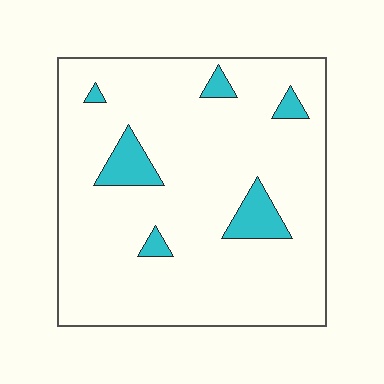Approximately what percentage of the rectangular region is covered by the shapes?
Approximately 10%.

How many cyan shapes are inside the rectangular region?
6.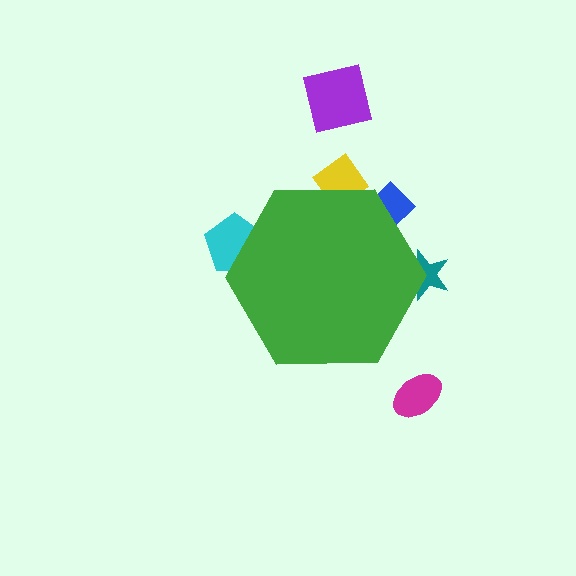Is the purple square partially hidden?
No, the purple square is fully visible.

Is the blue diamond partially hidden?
Yes, the blue diamond is partially hidden behind the green hexagon.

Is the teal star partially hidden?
Yes, the teal star is partially hidden behind the green hexagon.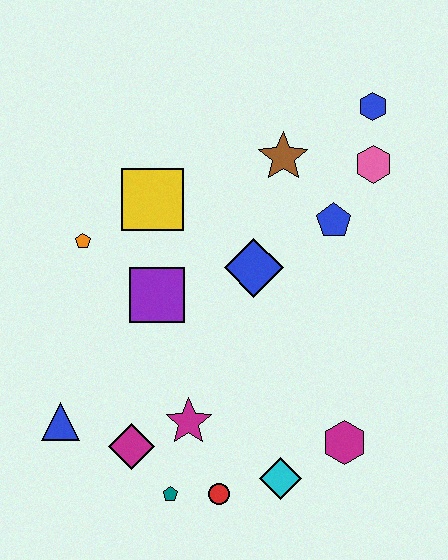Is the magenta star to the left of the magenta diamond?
No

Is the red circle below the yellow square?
Yes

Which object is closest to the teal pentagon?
The red circle is closest to the teal pentagon.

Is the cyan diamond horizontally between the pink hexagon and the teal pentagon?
Yes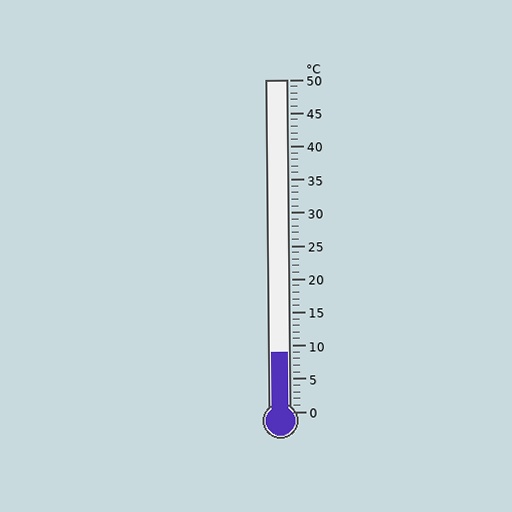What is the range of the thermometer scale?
The thermometer scale ranges from 0°C to 50°C.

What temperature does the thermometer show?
The thermometer shows approximately 9°C.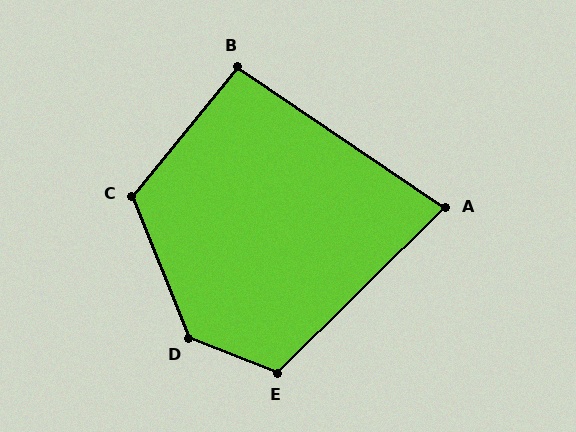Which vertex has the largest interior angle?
D, at approximately 133 degrees.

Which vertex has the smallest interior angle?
A, at approximately 79 degrees.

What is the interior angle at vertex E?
Approximately 114 degrees (obtuse).